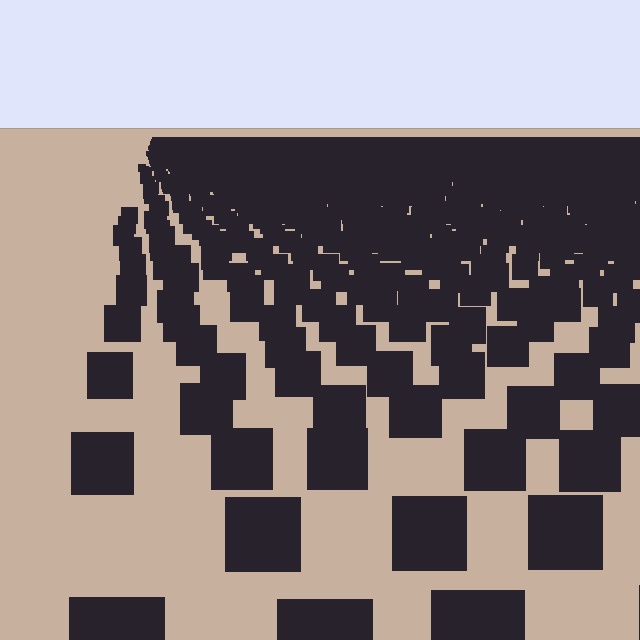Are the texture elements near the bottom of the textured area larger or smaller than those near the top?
Larger. Near the bottom, elements are closer to the viewer and appear at a bigger on-screen size.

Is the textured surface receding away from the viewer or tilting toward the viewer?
The surface is receding away from the viewer. Texture elements get smaller and denser toward the top.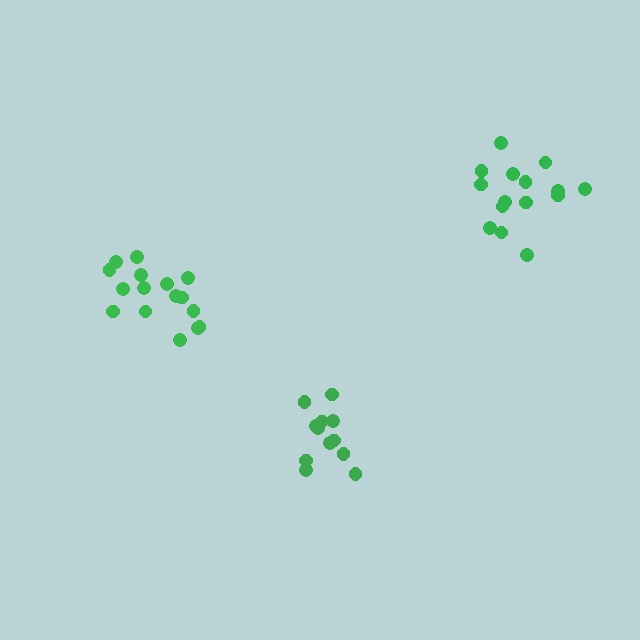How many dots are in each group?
Group 1: 16 dots, Group 2: 13 dots, Group 3: 15 dots (44 total).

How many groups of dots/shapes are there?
There are 3 groups.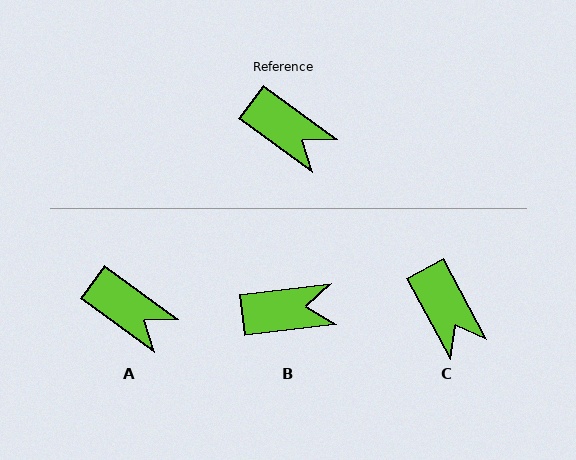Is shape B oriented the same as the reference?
No, it is off by about 43 degrees.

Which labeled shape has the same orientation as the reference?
A.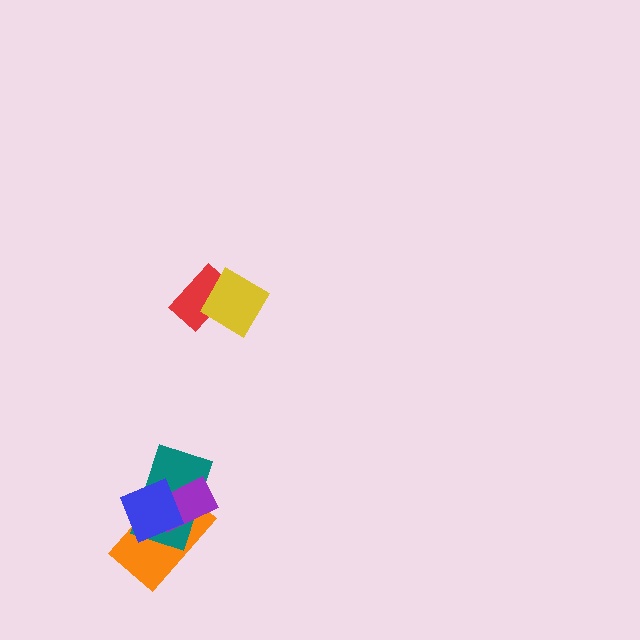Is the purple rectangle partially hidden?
Yes, it is partially covered by another shape.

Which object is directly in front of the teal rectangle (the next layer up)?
The purple rectangle is directly in front of the teal rectangle.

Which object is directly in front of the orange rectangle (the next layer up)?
The teal rectangle is directly in front of the orange rectangle.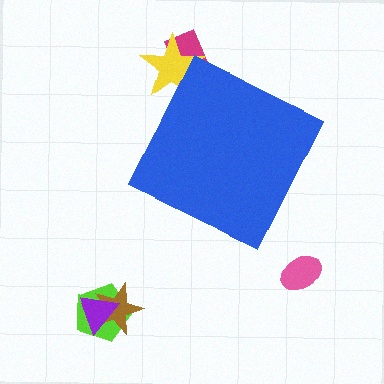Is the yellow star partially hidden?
Yes, the yellow star is partially hidden behind the blue diamond.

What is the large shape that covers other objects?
A blue diamond.